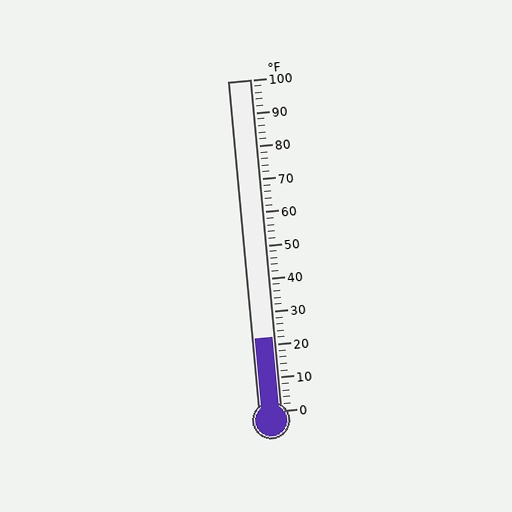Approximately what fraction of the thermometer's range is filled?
The thermometer is filled to approximately 20% of its range.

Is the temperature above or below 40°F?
The temperature is below 40°F.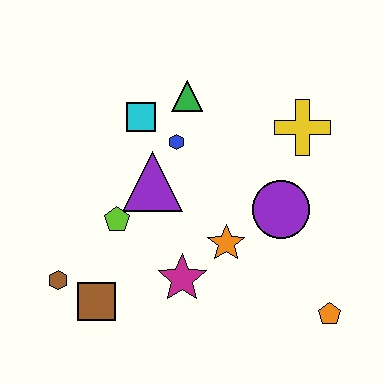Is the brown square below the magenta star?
Yes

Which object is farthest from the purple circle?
The brown hexagon is farthest from the purple circle.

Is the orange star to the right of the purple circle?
No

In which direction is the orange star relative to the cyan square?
The orange star is below the cyan square.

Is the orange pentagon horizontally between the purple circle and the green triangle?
No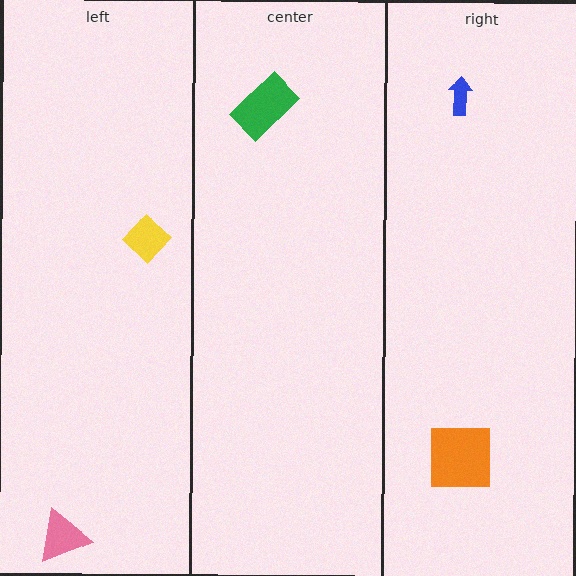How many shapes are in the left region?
2.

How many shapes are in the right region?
2.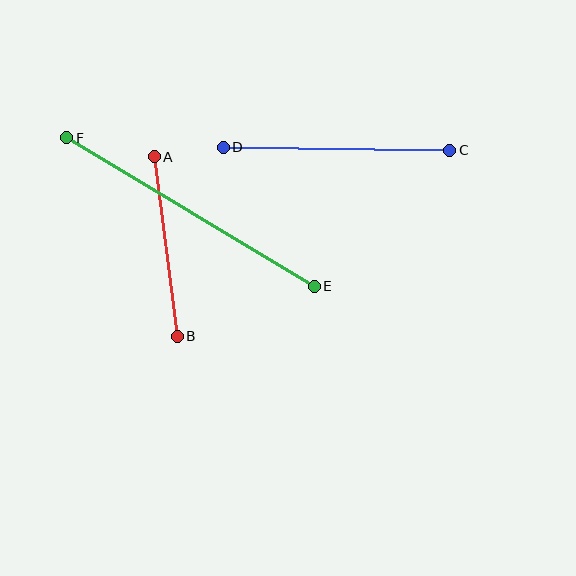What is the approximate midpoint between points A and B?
The midpoint is at approximately (166, 247) pixels.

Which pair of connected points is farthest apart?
Points E and F are farthest apart.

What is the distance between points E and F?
The distance is approximately 289 pixels.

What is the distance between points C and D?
The distance is approximately 226 pixels.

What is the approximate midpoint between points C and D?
The midpoint is at approximately (337, 149) pixels.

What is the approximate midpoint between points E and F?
The midpoint is at approximately (190, 212) pixels.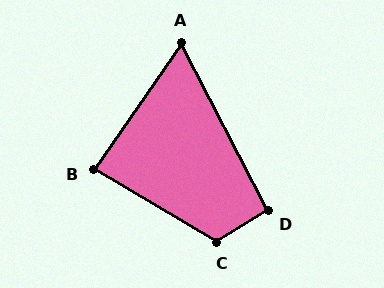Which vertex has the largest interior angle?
C, at approximately 118 degrees.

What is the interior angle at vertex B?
Approximately 86 degrees (approximately right).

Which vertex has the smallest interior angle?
A, at approximately 62 degrees.